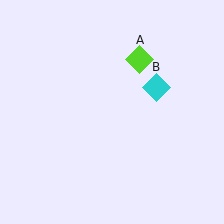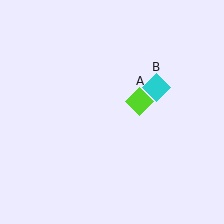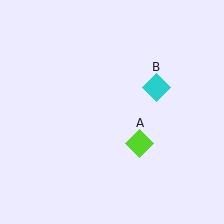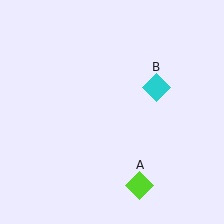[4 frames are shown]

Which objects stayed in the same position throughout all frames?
Cyan diamond (object B) remained stationary.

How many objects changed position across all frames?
1 object changed position: lime diamond (object A).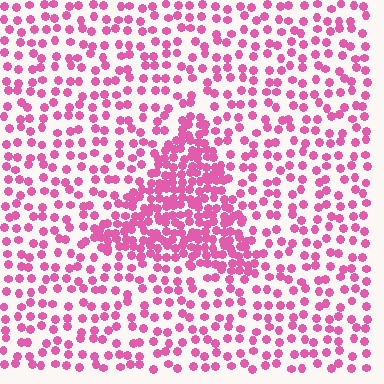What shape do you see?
I see a triangle.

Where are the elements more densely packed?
The elements are more densely packed inside the triangle boundary.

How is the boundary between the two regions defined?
The boundary is defined by a change in element density (approximately 2.3x ratio). All elements are the same color, size, and shape.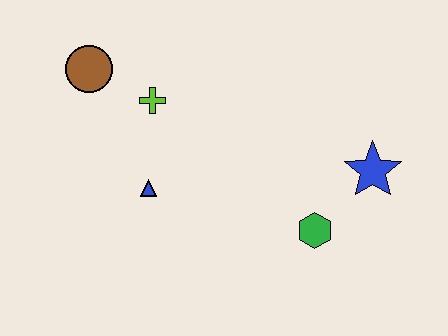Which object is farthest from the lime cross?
The blue star is farthest from the lime cross.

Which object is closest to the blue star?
The green hexagon is closest to the blue star.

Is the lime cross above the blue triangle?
Yes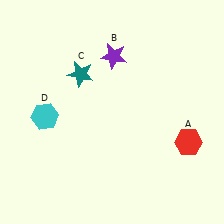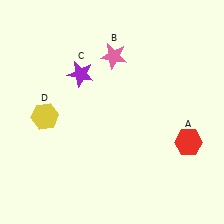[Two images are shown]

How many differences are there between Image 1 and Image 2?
There are 3 differences between the two images.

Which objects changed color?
B changed from purple to pink. C changed from teal to purple. D changed from cyan to yellow.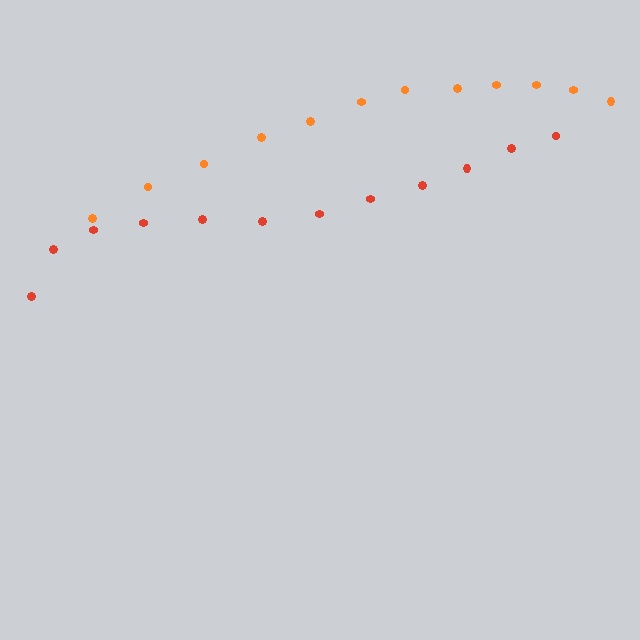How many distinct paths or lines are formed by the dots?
There are 2 distinct paths.